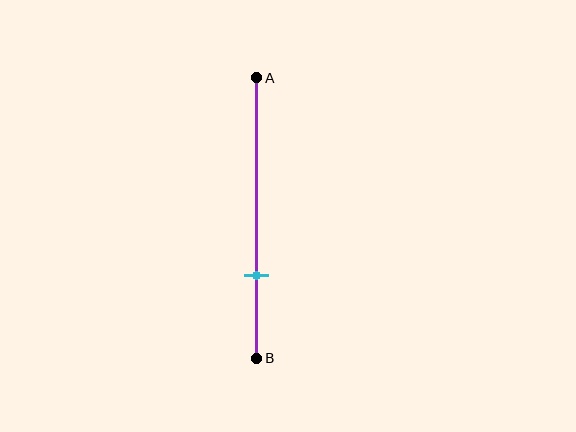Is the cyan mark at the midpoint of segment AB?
No, the mark is at about 70% from A, not at the 50% midpoint.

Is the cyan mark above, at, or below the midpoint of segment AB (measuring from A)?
The cyan mark is below the midpoint of segment AB.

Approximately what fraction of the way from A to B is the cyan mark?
The cyan mark is approximately 70% of the way from A to B.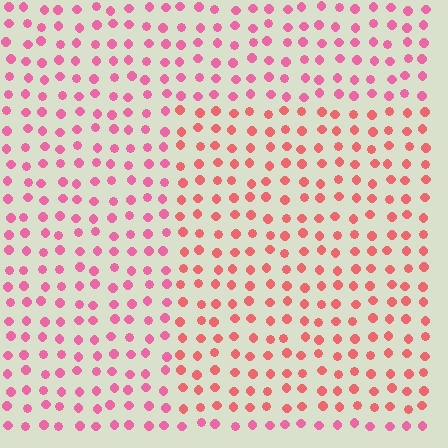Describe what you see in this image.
The image is filled with small pink elements in a uniform arrangement. A rectangle-shaped region is visible where the elements are tinted to a slightly different hue, forming a subtle color boundary.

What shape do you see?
I see a rectangle.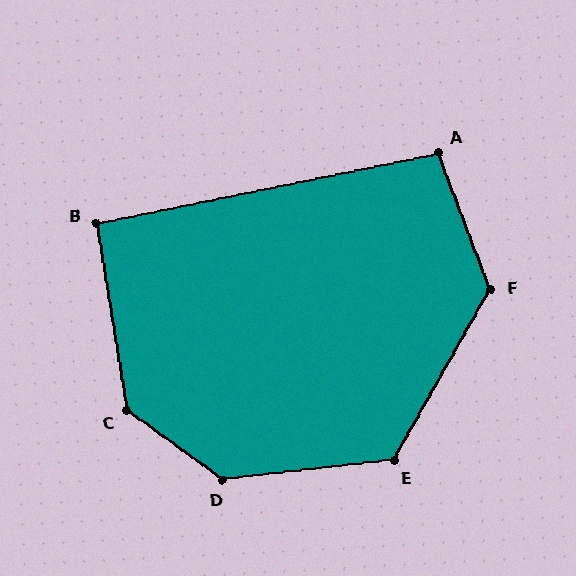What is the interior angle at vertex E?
Approximately 126 degrees (obtuse).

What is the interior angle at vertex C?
Approximately 135 degrees (obtuse).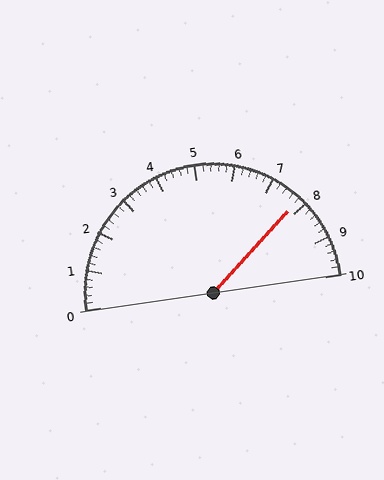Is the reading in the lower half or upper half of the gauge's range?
The reading is in the upper half of the range (0 to 10).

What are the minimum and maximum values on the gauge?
The gauge ranges from 0 to 10.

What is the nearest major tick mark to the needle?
The nearest major tick mark is 8.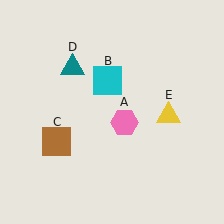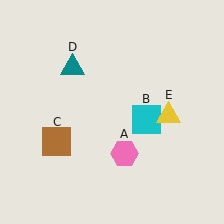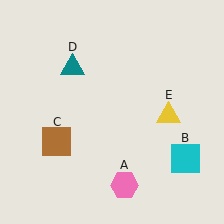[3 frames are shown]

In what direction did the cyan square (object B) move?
The cyan square (object B) moved down and to the right.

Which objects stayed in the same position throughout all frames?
Brown square (object C) and teal triangle (object D) and yellow triangle (object E) remained stationary.